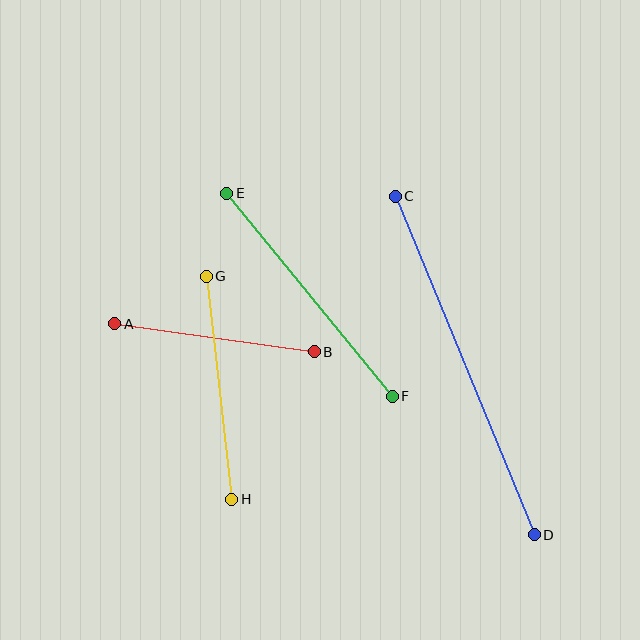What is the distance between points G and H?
The distance is approximately 225 pixels.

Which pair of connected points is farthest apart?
Points C and D are farthest apart.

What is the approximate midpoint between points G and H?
The midpoint is at approximately (219, 388) pixels.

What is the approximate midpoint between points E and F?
The midpoint is at approximately (309, 295) pixels.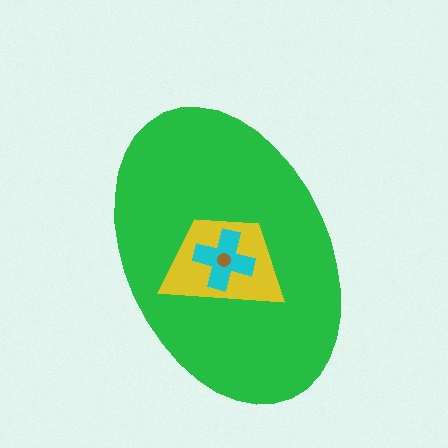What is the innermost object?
The brown circle.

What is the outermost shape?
The green ellipse.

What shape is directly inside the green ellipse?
The yellow trapezoid.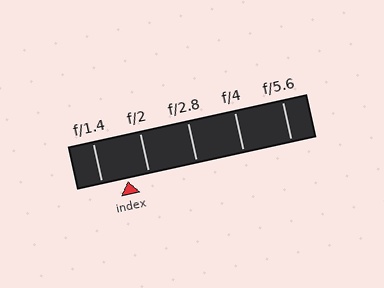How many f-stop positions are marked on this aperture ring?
There are 5 f-stop positions marked.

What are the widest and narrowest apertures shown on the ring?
The widest aperture shown is f/1.4 and the narrowest is f/5.6.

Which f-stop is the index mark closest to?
The index mark is closest to f/2.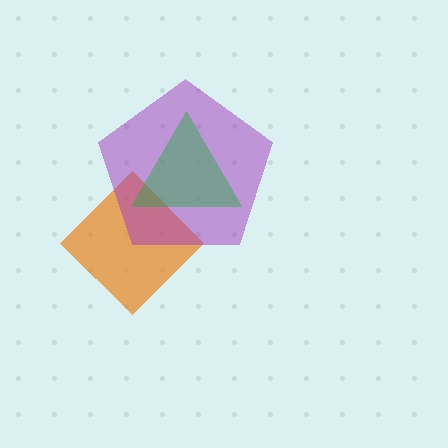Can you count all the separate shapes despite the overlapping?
Yes, there are 3 separate shapes.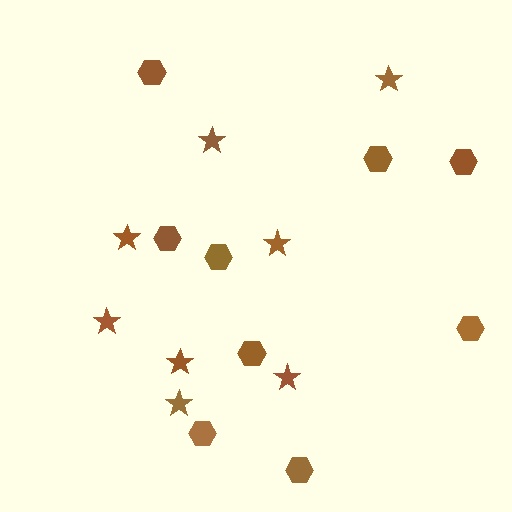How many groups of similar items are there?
There are 2 groups: one group of hexagons (9) and one group of stars (8).